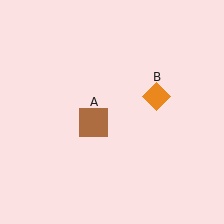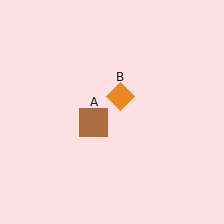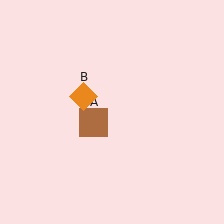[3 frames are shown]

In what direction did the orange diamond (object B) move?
The orange diamond (object B) moved left.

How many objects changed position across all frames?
1 object changed position: orange diamond (object B).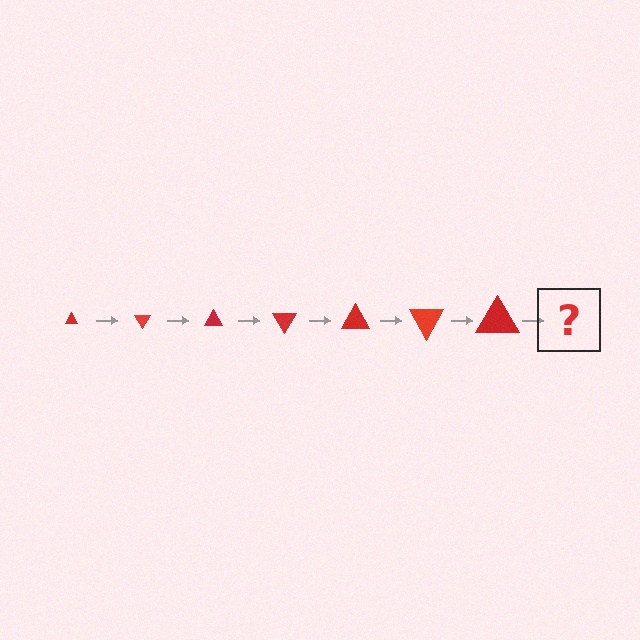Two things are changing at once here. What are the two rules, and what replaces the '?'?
The two rules are that the triangle grows larger each step and it rotates 60 degrees each step. The '?' should be a triangle, larger than the previous one and rotated 420 degrees from the start.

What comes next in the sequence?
The next element should be a triangle, larger than the previous one and rotated 420 degrees from the start.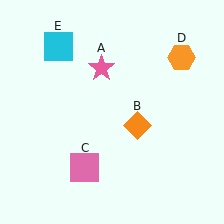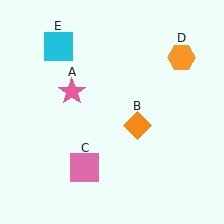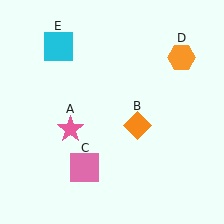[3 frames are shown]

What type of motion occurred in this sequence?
The pink star (object A) rotated counterclockwise around the center of the scene.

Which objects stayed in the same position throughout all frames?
Orange diamond (object B) and pink square (object C) and orange hexagon (object D) and cyan square (object E) remained stationary.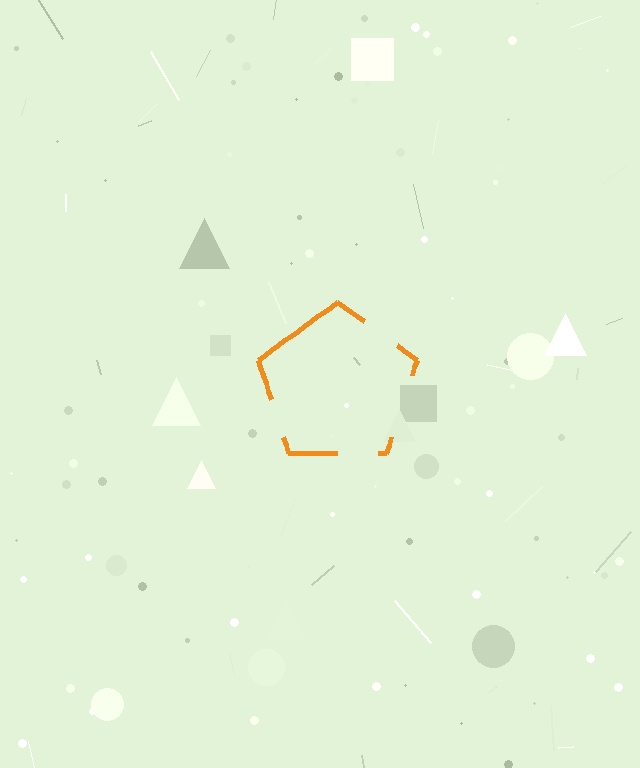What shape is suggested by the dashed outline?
The dashed outline suggests a pentagon.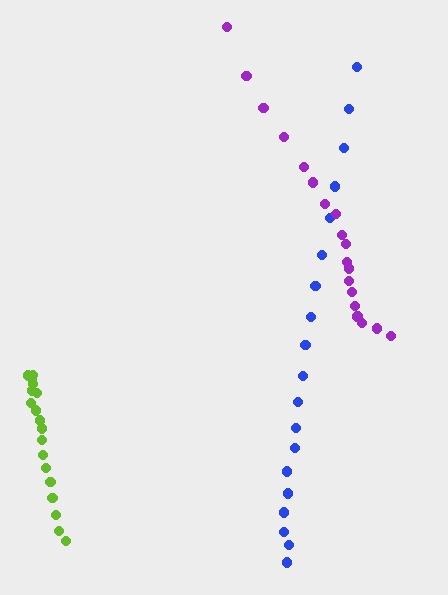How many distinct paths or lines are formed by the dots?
There are 3 distinct paths.